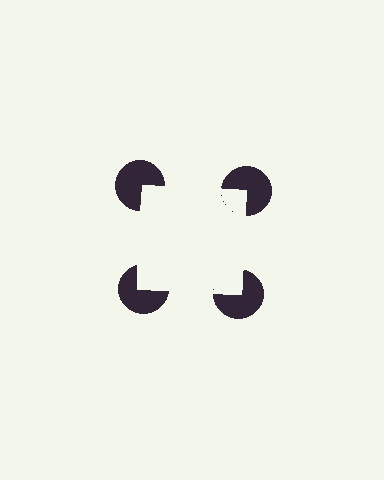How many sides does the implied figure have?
4 sides.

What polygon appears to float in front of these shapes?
An illusory square — its edges are inferred from the aligned wedge cuts in the pac-man discs, not physically drawn.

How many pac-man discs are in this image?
There are 4 — one at each vertex of the illusory square.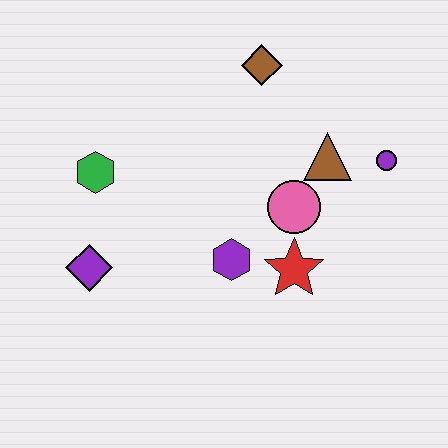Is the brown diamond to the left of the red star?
Yes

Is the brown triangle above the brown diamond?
No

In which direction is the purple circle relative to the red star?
The purple circle is above the red star.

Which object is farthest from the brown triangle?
The purple diamond is farthest from the brown triangle.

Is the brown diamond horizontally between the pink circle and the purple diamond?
Yes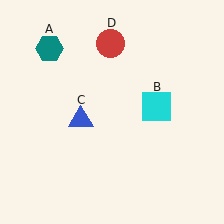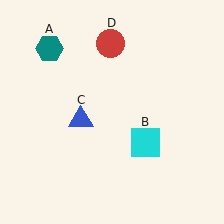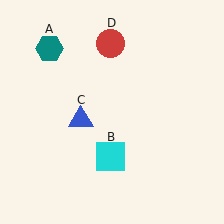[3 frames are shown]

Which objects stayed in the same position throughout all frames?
Teal hexagon (object A) and blue triangle (object C) and red circle (object D) remained stationary.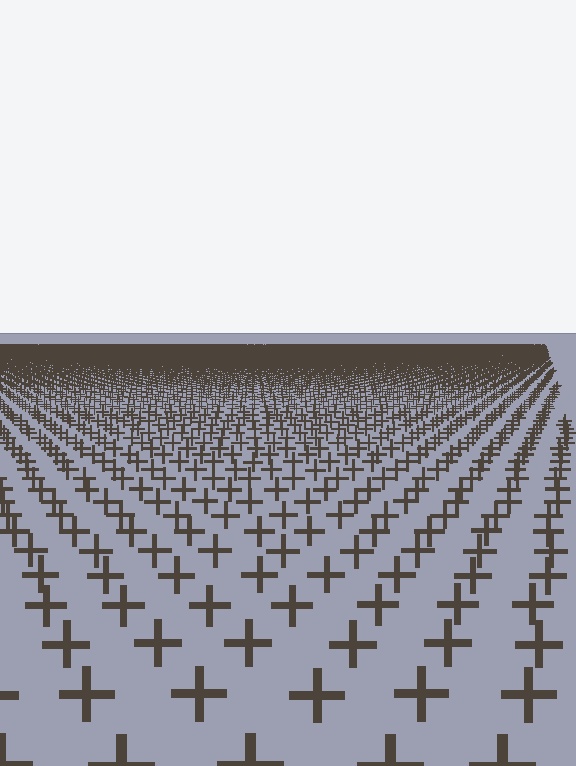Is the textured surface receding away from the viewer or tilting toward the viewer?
The surface is receding away from the viewer. Texture elements get smaller and denser toward the top.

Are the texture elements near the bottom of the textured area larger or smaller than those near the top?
Larger. Near the bottom, elements are closer to the viewer and appear at a bigger on-screen size.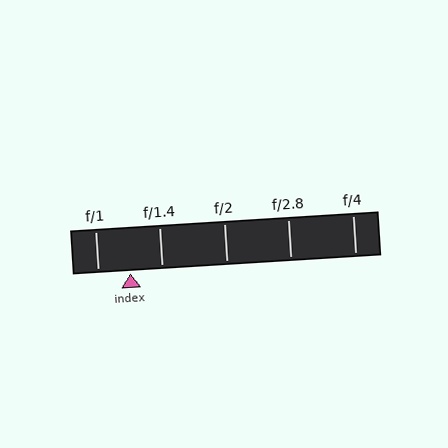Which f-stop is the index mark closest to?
The index mark is closest to f/1.4.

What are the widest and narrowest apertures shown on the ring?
The widest aperture shown is f/1 and the narrowest is f/4.